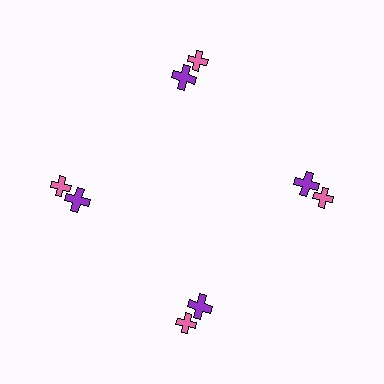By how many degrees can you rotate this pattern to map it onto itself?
The pattern maps onto itself every 90 degrees of rotation.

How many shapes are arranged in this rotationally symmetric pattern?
There are 8 shapes, arranged in 4 groups of 2.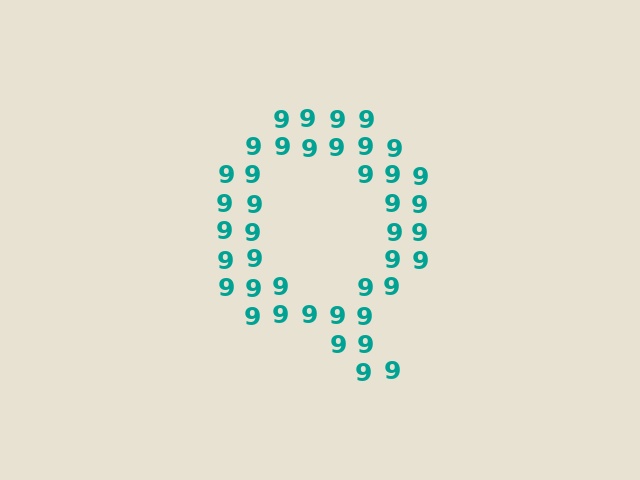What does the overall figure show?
The overall figure shows the letter Q.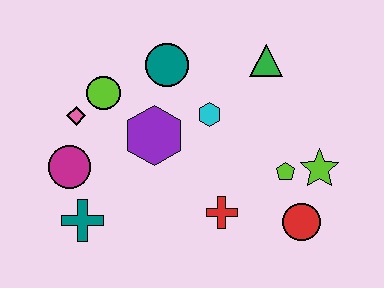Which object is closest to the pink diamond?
The lime circle is closest to the pink diamond.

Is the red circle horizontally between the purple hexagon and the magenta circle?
No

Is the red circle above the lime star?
No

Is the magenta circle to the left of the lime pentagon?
Yes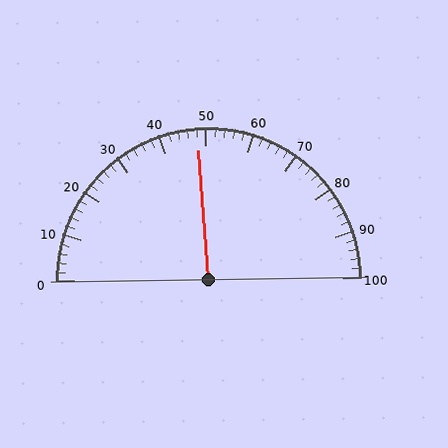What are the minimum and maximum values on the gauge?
The gauge ranges from 0 to 100.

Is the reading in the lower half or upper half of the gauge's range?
The reading is in the lower half of the range (0 to 100).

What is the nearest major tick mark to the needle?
The nearest major tick mark is 50.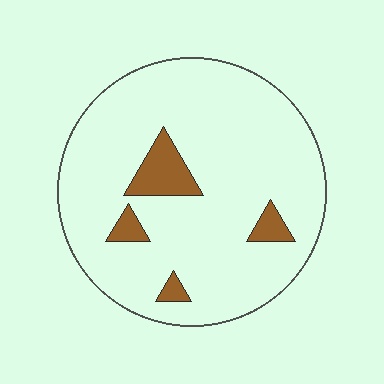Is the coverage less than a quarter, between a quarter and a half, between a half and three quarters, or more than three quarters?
Less than a quarter.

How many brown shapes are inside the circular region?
4.